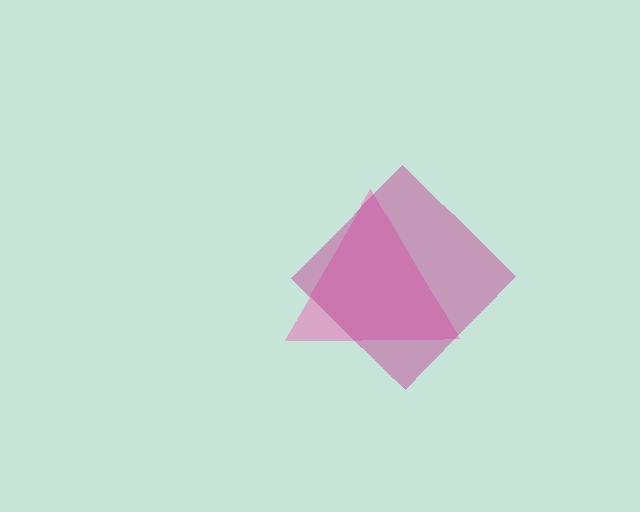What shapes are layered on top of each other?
The layered shapes are: a pink triangle, a magenta diamond.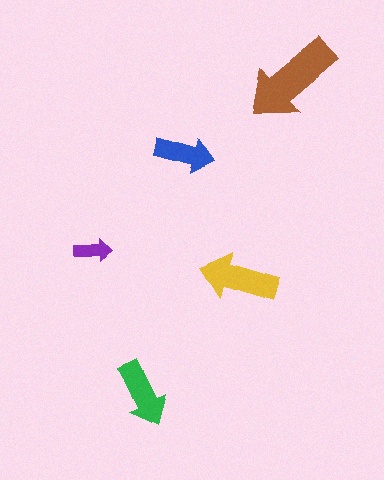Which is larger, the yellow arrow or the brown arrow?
The brown one.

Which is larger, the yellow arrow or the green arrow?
The yellow one.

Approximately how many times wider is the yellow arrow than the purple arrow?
About 2 times wider.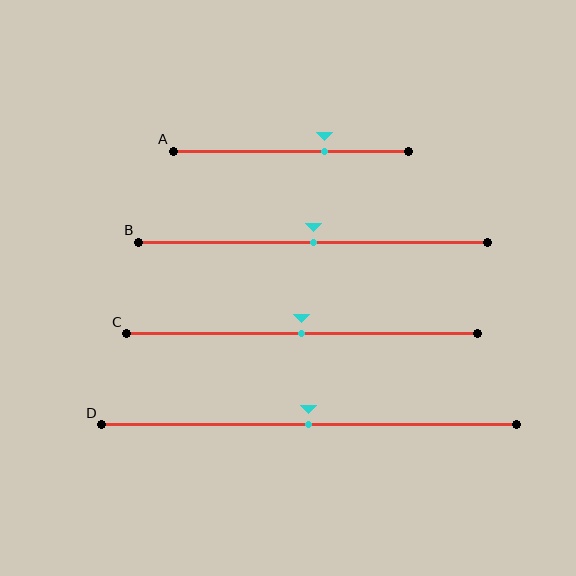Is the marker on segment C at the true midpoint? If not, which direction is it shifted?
Yes, the marker on segment C is at the true midpoint.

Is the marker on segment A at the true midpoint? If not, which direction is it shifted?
No, the marker on segment A is shifted to the right by about 15% of the segment length.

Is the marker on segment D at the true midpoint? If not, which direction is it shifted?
Yes, the marker on segment D is at the true midpoint.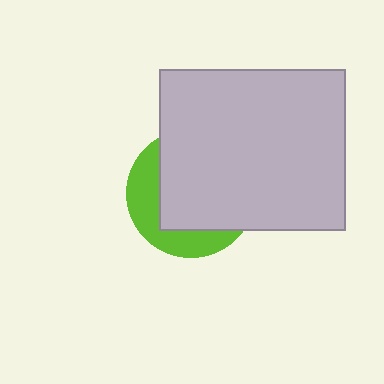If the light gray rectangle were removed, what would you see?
You would see the complete lime circle.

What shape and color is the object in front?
The object in front is a light gray rectangle.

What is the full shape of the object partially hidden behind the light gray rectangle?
The partially hidden object is a lime circle.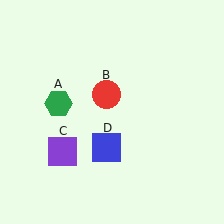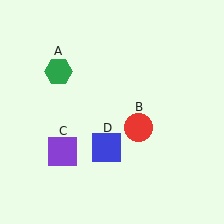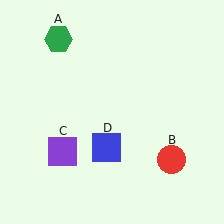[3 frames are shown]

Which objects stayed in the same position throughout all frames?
Purple square (object C) and blue square (object D) remained stationary.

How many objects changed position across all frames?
2 objects changed position: green hexagon (object A), red circle (object B).